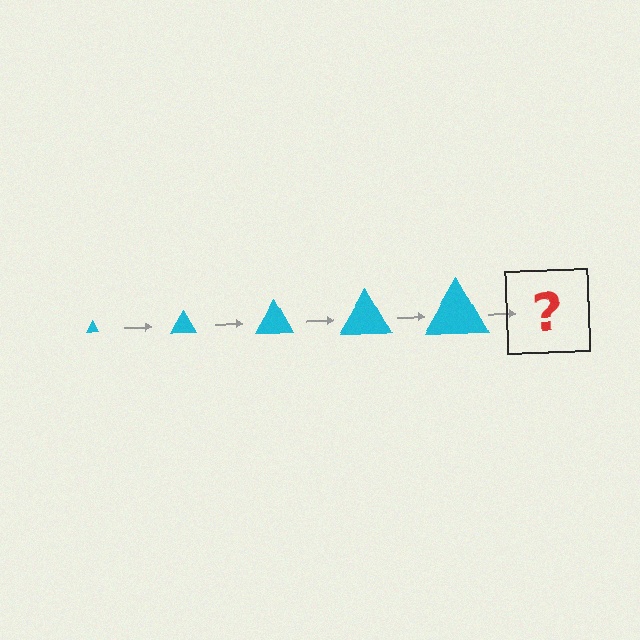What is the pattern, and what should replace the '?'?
The pattern is that the triangle gets progressively larger each step. The '?' should be a cyan triangle, larger than the previous one.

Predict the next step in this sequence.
The next step is a cyan triangle, larger than the previous one.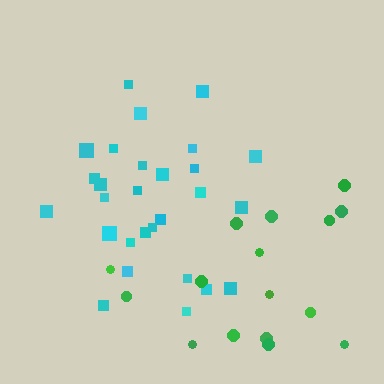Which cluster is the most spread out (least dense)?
Green.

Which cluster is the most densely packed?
Cyan.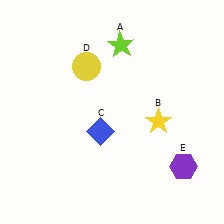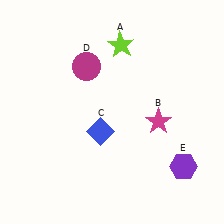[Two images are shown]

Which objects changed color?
B changed from yellow to magenta. D changed from yellow to magenta.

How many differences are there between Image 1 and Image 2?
There are 2 differences between the two images.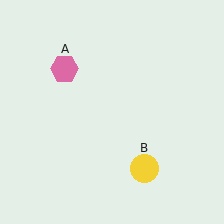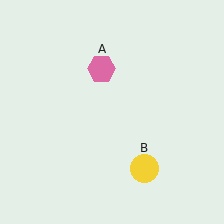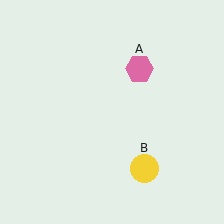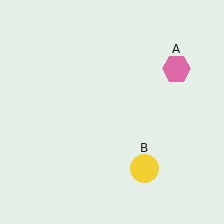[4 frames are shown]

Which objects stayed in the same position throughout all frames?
Yellow circle (object B) remained stationary.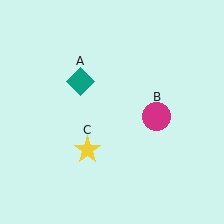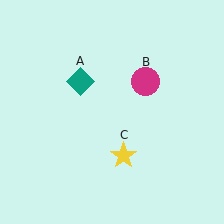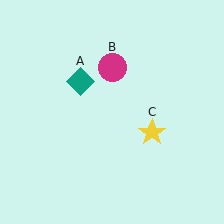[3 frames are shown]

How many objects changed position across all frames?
2 objects changed position: magenta circle (object B), yellow star (object C).